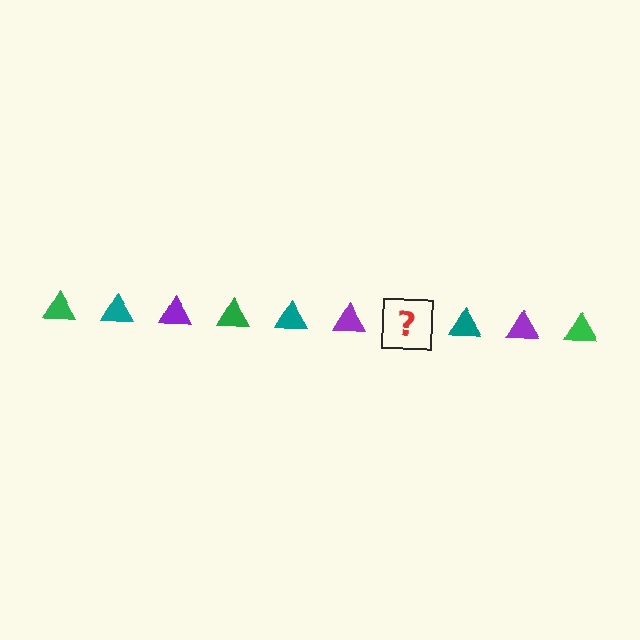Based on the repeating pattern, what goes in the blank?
The blank should be a green triangle.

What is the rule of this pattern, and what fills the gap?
The rule is that the pattern cycles through green, teal, purple triangles. The gap should be filled with a green triangle.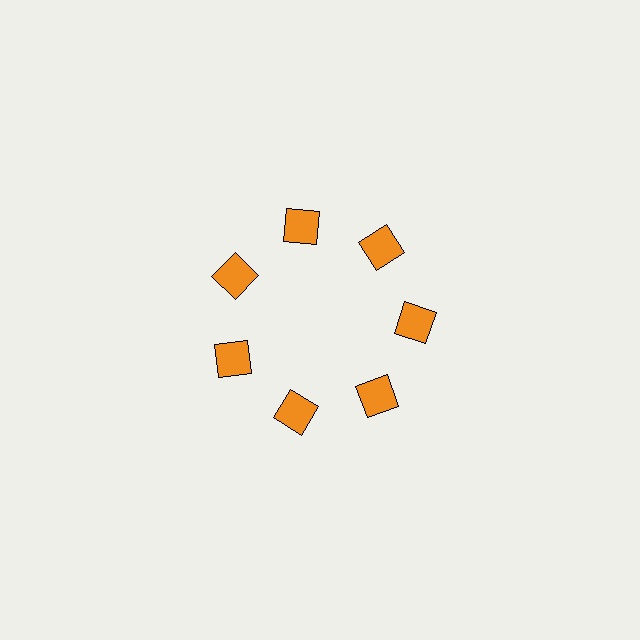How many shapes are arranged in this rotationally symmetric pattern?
There are 7 shapes, arranged in 7 groups of 1.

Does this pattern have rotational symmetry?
Yes, this pattern has 7-fold rotational symmetry. It looks the same after rotating 51 degrees around the center.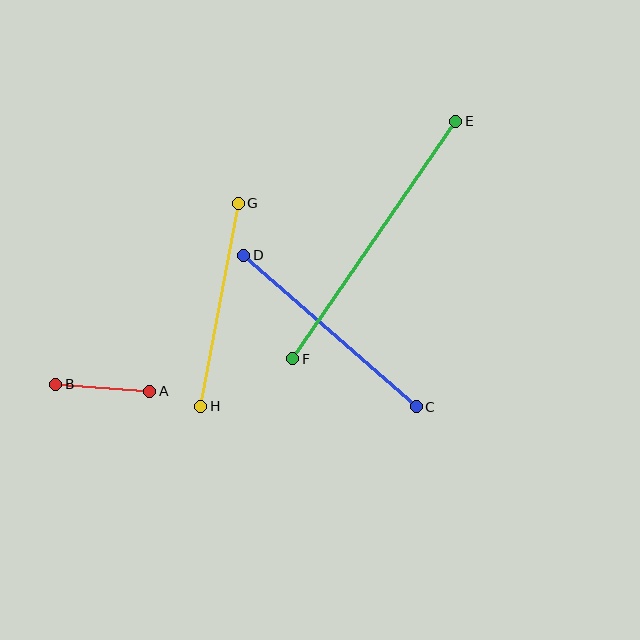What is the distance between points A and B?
The distance is approximately 95 pixels.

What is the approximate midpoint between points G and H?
The midpoint is at approximately (220, 305) pixels.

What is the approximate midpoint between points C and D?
The midpoint is at approximately (330, 331) pixels.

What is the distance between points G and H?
The distance is approximately 207 pixels.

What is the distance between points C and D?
The distance is approximately 230 pixels.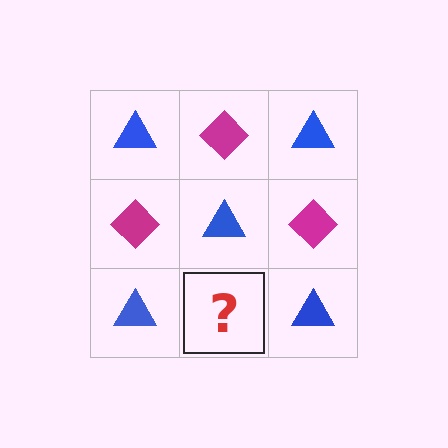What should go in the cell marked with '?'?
The missing cell should contain a magenta diamond.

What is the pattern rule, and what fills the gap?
The rule is that it alternates blue triangle and magenta diamond in a checkerboard pattern. The gap should be filled with a magenta diamond.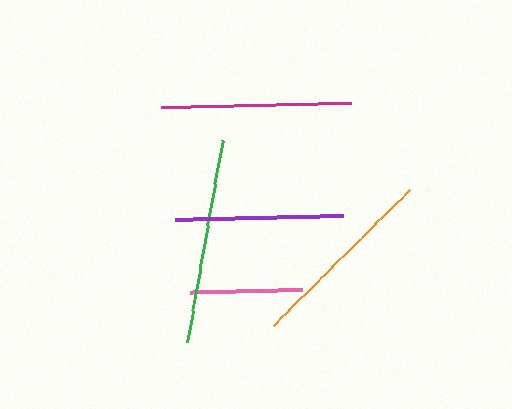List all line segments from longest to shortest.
From longest to shortest: green, orange, magenta, purple, pink.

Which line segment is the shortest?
The pink line is the shortest at approximately 112 pixels.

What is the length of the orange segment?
The orange segment is approximately 192 pixels long.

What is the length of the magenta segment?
The magenta segment is approximately 190 pixels long.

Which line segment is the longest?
The green line is the longest at approximately 205 pixels.